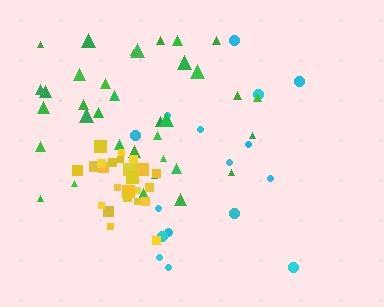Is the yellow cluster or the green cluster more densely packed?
Yellow.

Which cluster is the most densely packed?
Yellow.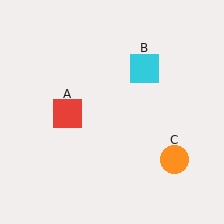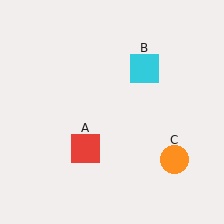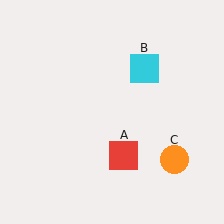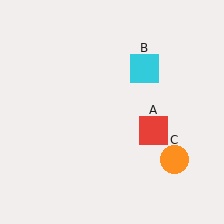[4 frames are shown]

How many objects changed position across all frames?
1 object changed position: red square (object A).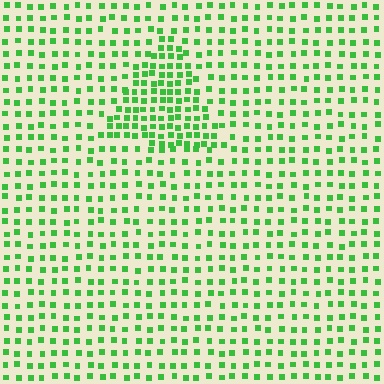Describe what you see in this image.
The image contains small green elements arranged at two different densities. A triangle-shaped region is visible where the elements are more densely packed than the surrounding area.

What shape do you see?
I see a triangle.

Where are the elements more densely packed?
The elements are more densely packed inside the triangle boundary.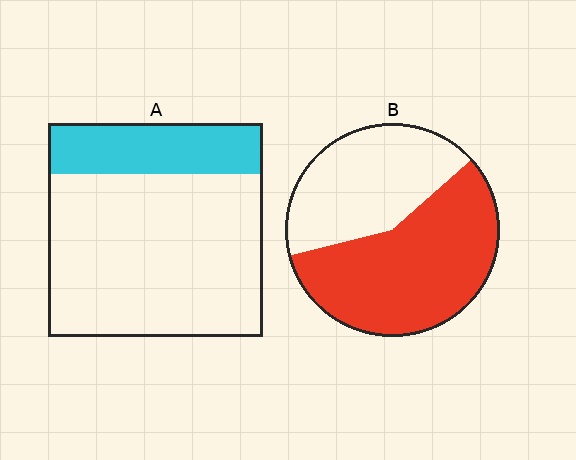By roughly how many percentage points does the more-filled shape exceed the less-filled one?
By roughly 35 percentage points (B over A).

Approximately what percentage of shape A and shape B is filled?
A is approximately 25% and B is approximately 60%.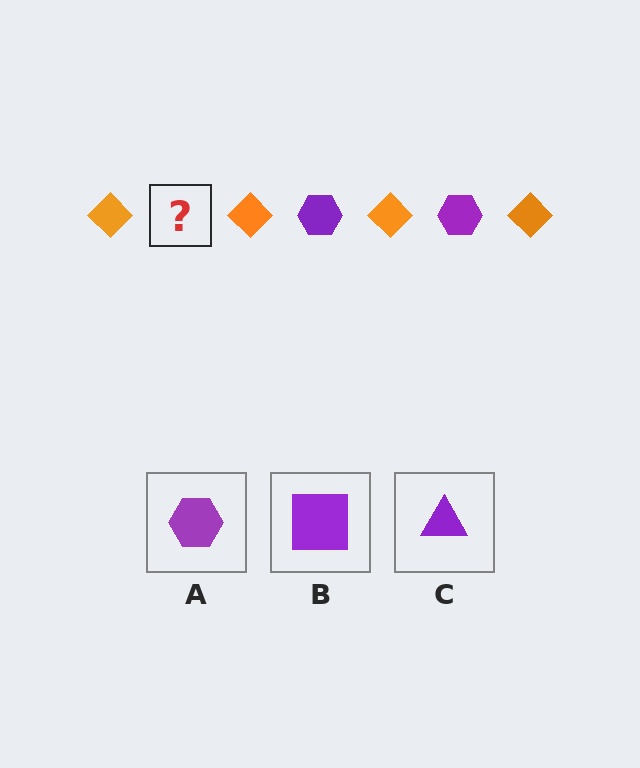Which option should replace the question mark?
Option A.